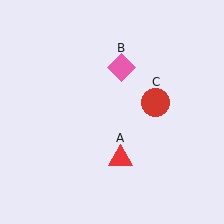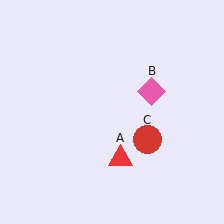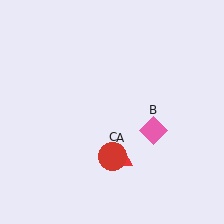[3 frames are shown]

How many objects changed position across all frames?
2 objects changed position: pink diamond (object B), red circle (object C).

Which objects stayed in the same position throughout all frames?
Red triangle (object A) remained stationary.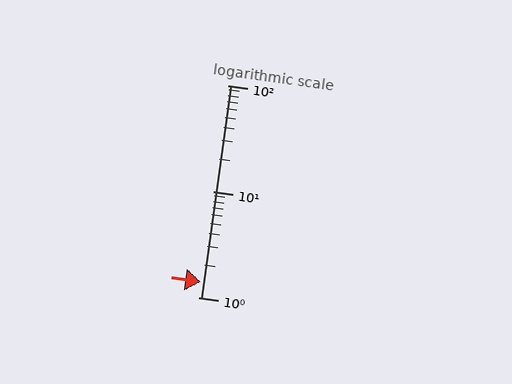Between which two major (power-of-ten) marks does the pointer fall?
The pointer is between 1 and 10.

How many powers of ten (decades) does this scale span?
The scale spans 2 decades, from 1 to 100.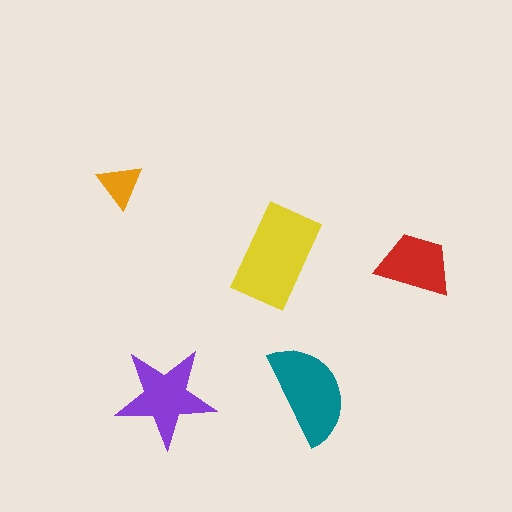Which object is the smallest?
The orange triangle.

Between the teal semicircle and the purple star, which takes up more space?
The teal semicircle.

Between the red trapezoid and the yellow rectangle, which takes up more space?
The yellow rectangle.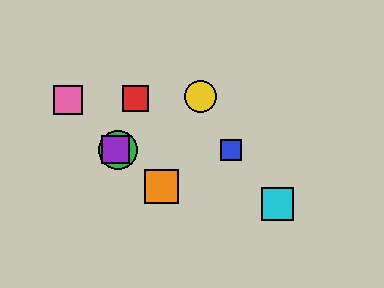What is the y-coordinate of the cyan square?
The cyan square is at y≈204.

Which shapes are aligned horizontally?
The blue square, the green circle, the purple square are aligned horizontally.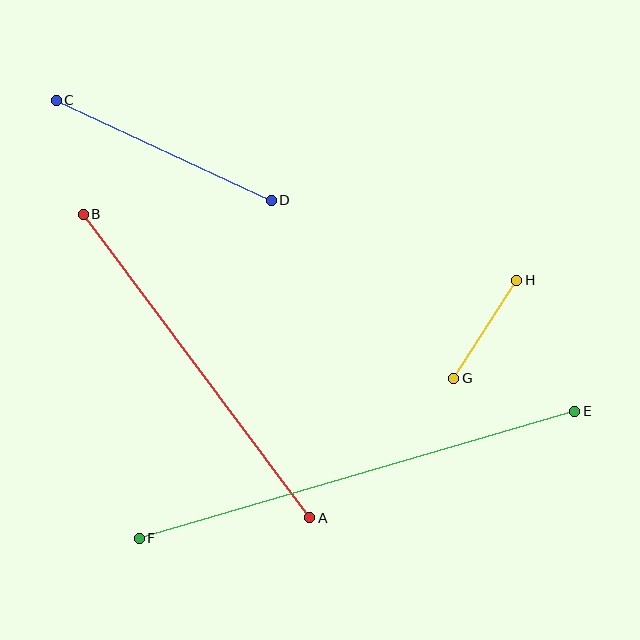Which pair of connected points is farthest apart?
Points E and F are farthest apart.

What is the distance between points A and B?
The distance is approximately 379 pixels.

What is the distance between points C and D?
The distance is approximately 237 pixels.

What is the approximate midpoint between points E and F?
The midpoint is at approximately (357, 475) pixels.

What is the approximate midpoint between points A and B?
The midpoint is at approximately (197, 366) pixels.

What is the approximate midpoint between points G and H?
The midpoint is at approximately (485, 329) pixels.